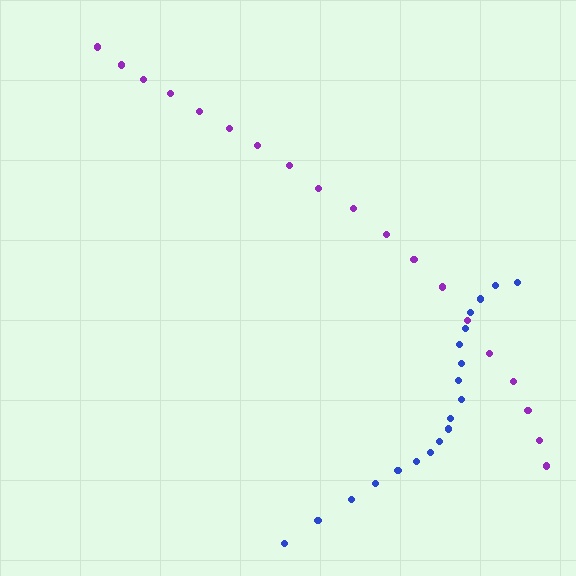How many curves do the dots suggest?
There are 2 distinct paths.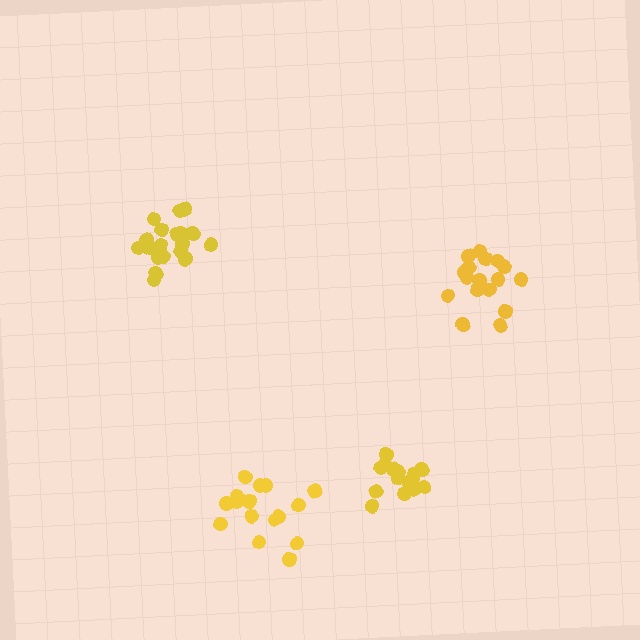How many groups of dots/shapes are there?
There are 4 groups.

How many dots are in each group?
Group 1: 16 dots, Group 2: 15 dots, Group 3: 21 dots, Group 4: 17 dots (69 total).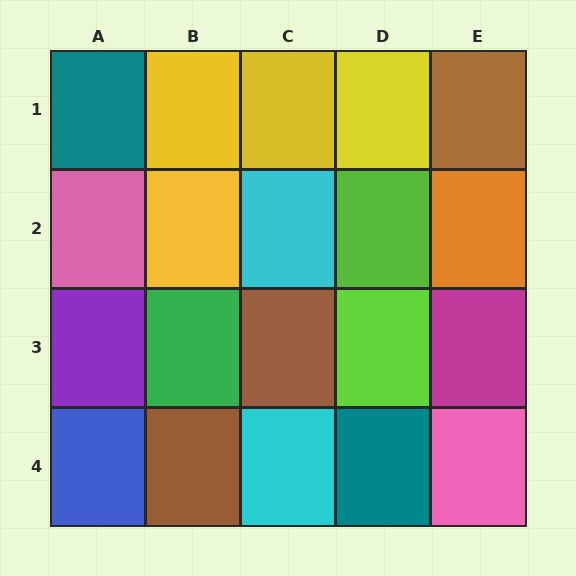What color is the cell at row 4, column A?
Blue.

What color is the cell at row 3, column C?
Brown.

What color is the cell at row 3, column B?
Green.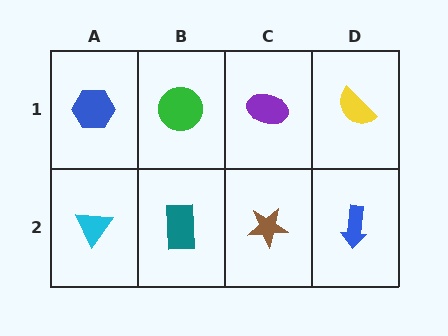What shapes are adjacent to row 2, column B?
A green circle (row 1, column B), a cyan triangle (row 2, column A), a brown star (row 2, column C).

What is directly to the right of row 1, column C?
A yellow semicircle.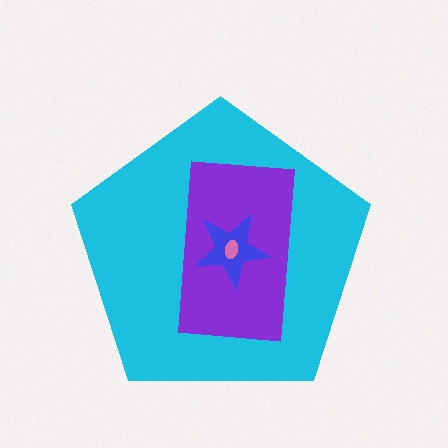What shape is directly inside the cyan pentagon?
The purple rectangle.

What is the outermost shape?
The cyan pentagon.